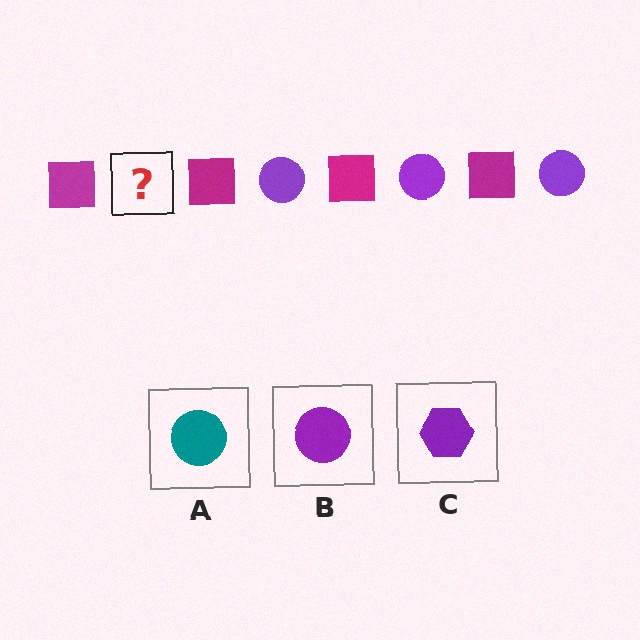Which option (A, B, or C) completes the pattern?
B.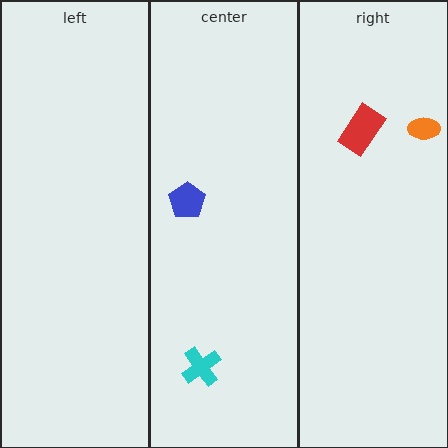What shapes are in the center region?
The cyan cross, the blue pentagon.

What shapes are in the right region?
The orange ellipse, the red rectangle.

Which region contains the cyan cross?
The center region.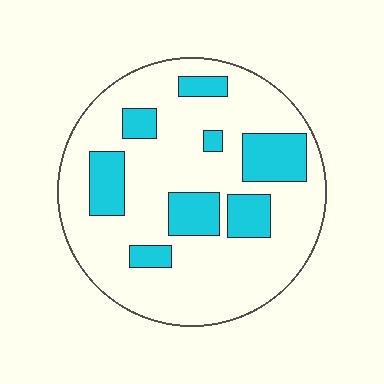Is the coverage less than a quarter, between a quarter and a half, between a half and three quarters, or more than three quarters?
Less than a quarter.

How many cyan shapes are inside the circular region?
8.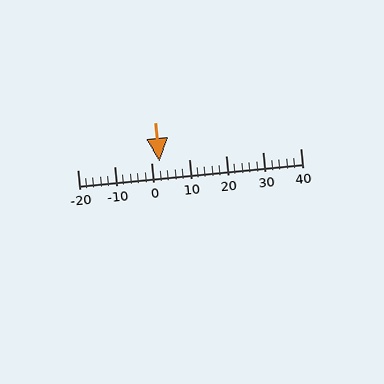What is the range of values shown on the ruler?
The ruler shows values from -20 to 40.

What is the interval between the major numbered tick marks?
The major tick marks are spaced 10 units apart.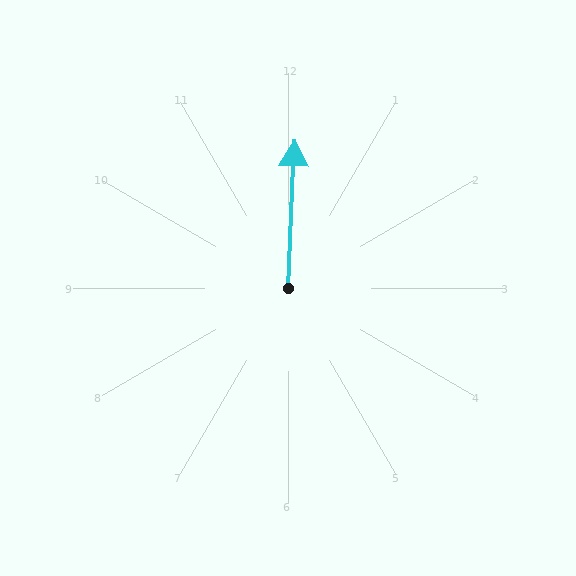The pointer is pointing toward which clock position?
Roughly 12 o'clock.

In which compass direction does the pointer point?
North.